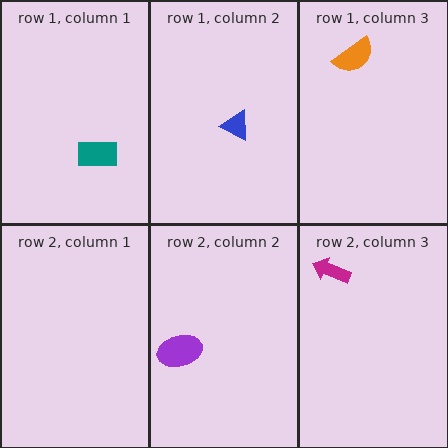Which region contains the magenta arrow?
The row 2, column 3 region.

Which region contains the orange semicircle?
The row 1, column 3 region.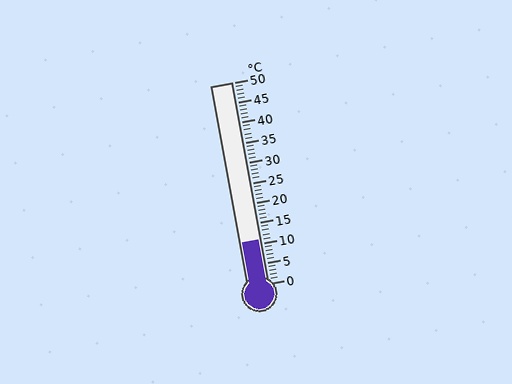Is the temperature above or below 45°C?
The temperature is below 45°C.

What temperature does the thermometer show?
The thermometer shows approximately 11°C.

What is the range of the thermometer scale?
The thermometer scale ranges from 0°C to 50°C.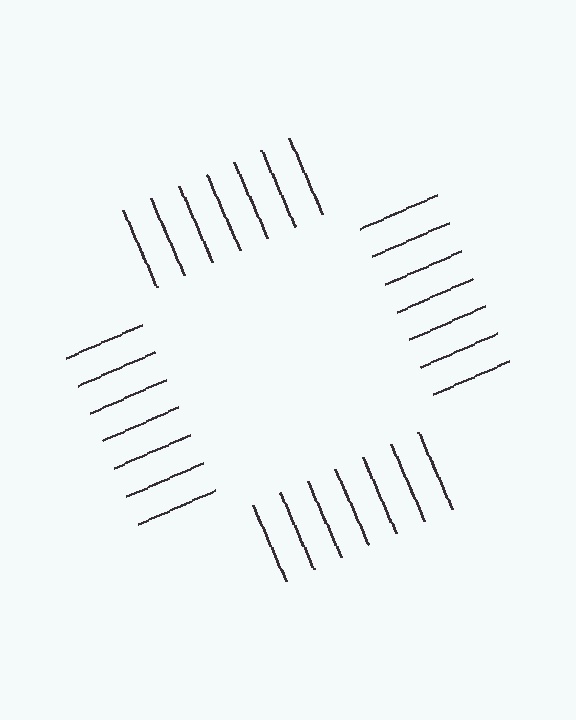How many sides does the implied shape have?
4 sides — the line-ends trace a square.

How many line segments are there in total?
28 — 7 along each of the 4 edges.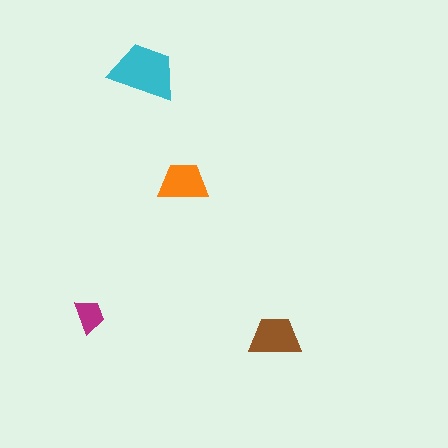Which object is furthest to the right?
The brown trapezoid is rightmost.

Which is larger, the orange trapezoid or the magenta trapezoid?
The orange one.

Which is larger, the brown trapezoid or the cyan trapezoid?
The cyan one.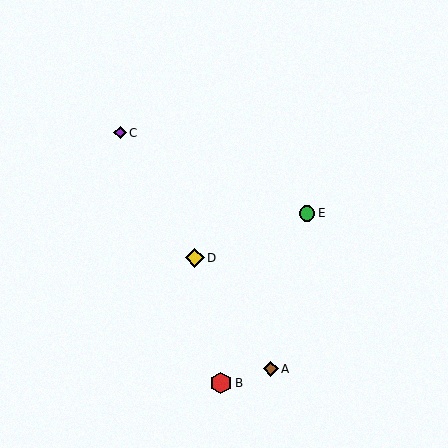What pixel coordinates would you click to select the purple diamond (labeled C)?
Click at (120, 133) to select the purple diamond C.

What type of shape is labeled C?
Shape C is a purple diamond.